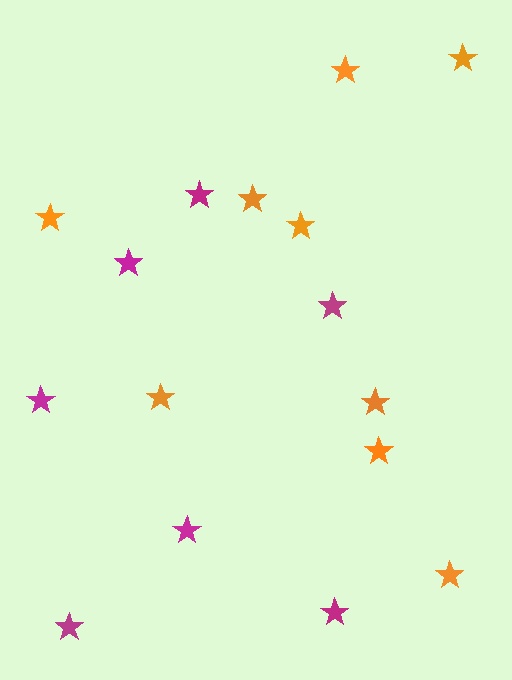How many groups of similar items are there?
There are 2 groups: one group of magenta stars (7) and one group of orange stars (9).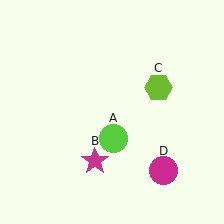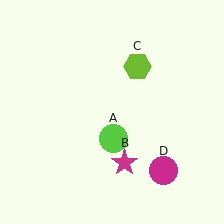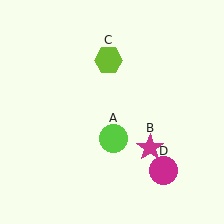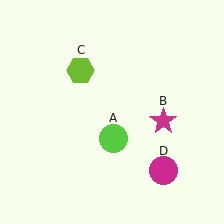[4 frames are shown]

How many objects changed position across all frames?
2 objects changed position: magenta star (object B), lime hexagon (object C).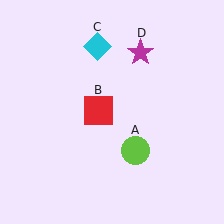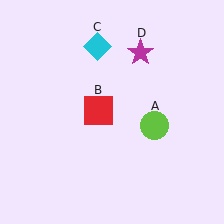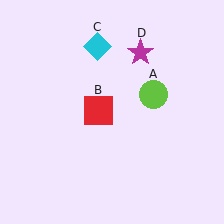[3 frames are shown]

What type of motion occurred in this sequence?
The lime circle (object A) rotated counterclockwise around the center of the scene.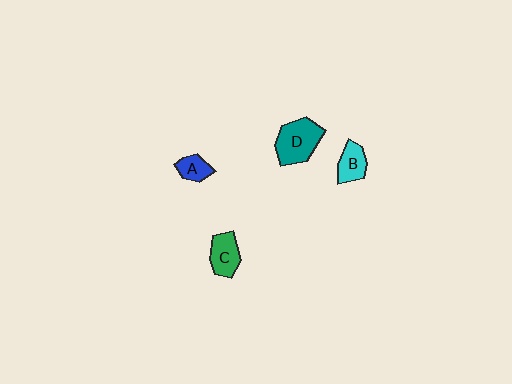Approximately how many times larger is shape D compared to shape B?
Approximately 1.7 times.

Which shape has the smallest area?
Shape A (blue).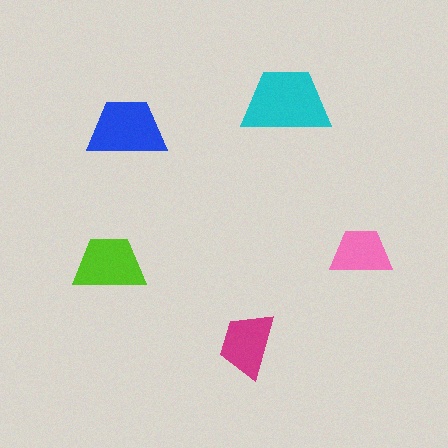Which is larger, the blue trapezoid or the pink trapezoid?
The blue one.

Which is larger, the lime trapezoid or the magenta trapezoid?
The lime one.